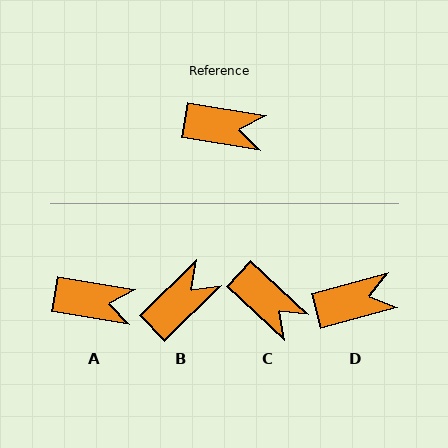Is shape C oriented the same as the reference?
No, it is off by about 34 degrees.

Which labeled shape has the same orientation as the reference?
A.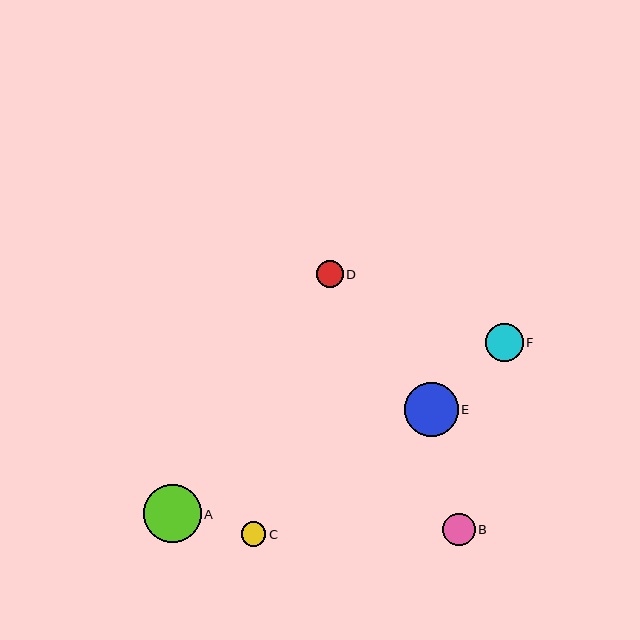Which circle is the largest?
Circle A is the largest with a size of approximately 57 pixels.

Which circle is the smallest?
Circle C is the smallest with a size of approximately 24 pixels.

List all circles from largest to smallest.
From largest to smallest: A, E, F, B, D, C.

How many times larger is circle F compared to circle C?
Circle F is approximately 1.6 times the size of circle C.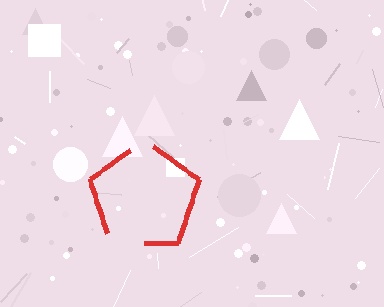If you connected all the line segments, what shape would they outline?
They would outline a pentagon.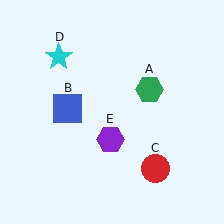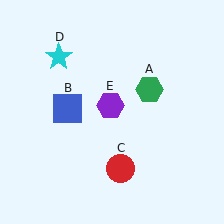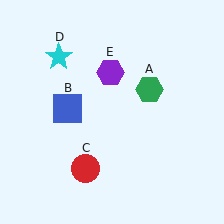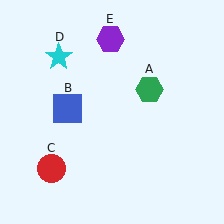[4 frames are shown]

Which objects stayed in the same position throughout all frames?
Green hexagon (object A) and blue square (object B) and cyan star (object D) remained stationary.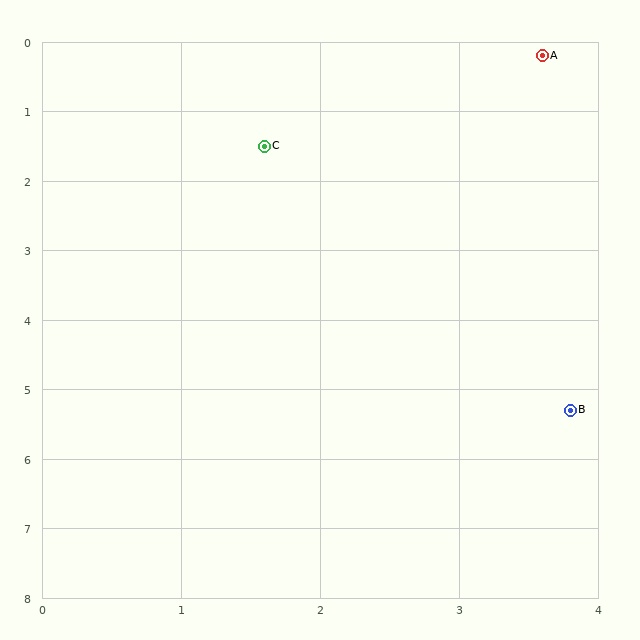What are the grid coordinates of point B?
Point B is at approximately (3.8, 5.3).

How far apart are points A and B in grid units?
Points A and B are about 5.1 grid units apart.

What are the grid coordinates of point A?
Point A is at approximately (3.6, 0.2).